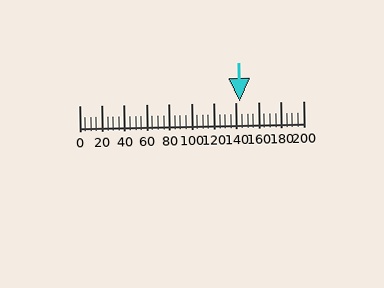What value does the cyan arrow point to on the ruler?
The cyan arrow points to approximately 143.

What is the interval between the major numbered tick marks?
The major tick marks are spaced 20 units apart.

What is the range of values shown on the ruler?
The ruler shows values from 0 to 200.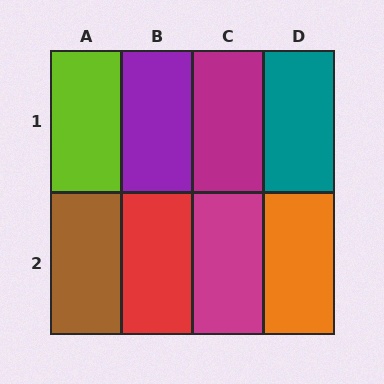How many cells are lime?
1 cell is lime.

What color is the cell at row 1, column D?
Teal.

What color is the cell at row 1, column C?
Magenta.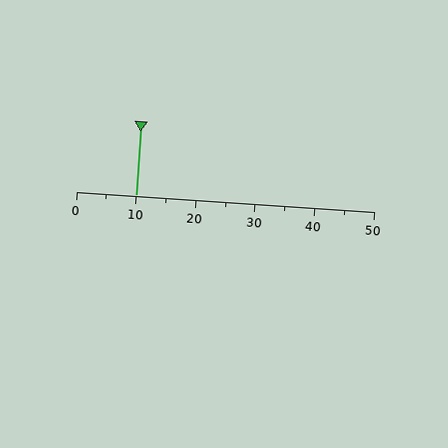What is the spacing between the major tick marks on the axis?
The major ticks are spaced 10 apart.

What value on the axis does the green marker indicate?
The marker indicates approximately 10.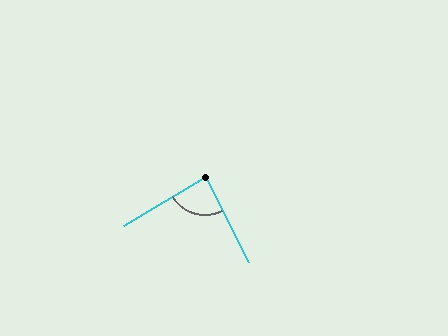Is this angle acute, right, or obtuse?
It is approximately a right angle.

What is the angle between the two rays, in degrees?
Approximately 86 degrees.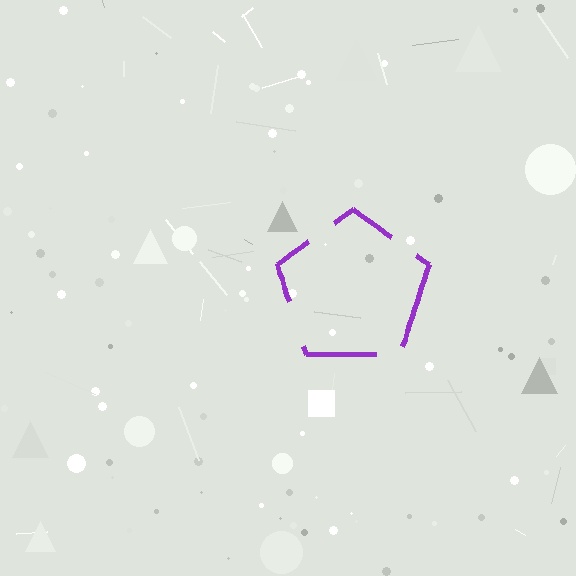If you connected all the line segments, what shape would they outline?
They would outline a pentagon.